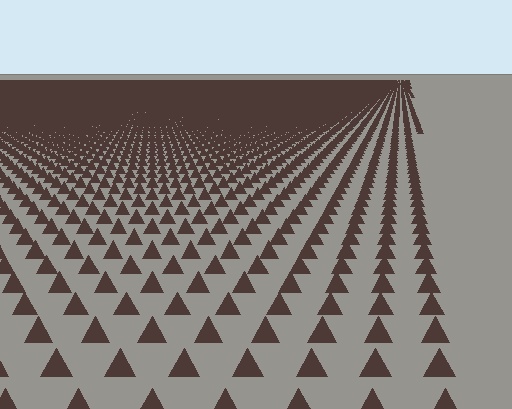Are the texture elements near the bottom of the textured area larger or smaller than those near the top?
Larger. Near the bottom, elements are closer to the viewer and appear at a bigger on-screen size.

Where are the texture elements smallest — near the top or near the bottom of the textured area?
Near the top.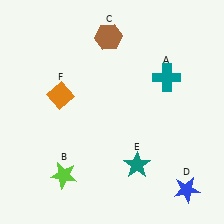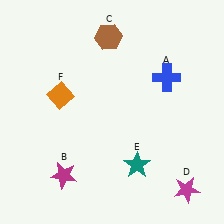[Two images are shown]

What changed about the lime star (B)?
In Image 1, B is lime. In Image 2, it changed to magenta.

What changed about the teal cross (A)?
In Image 1, A is teal. In Image 2, it changed to blue.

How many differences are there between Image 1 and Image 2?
There are 3 differences between the two images.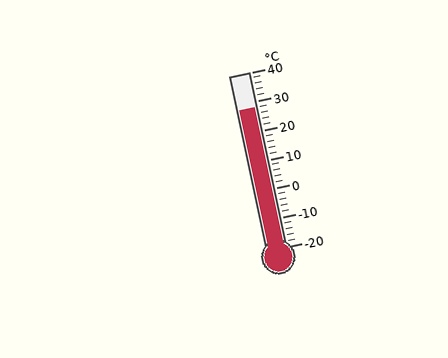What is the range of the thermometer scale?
The thermometer scale ranges from -20°C to 40°C.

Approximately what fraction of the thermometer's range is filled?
The thermometer is filled to approximately 80% of its range.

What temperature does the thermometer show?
The thermometer shows approximately 28°C.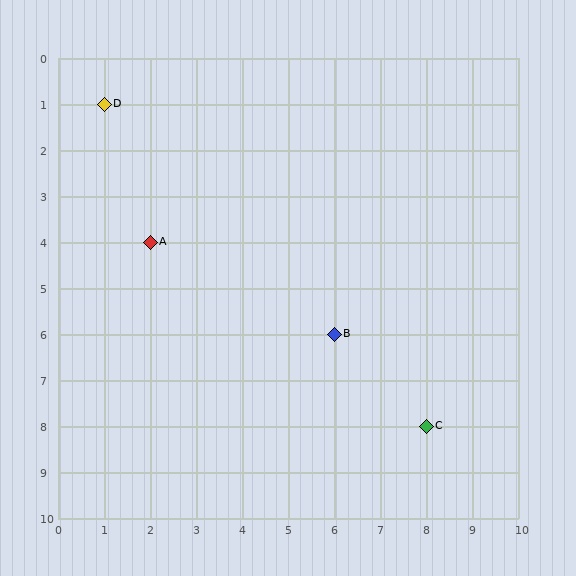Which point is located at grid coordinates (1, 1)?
Point D is at (1, 1).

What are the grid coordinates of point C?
Point C is at grid coordinates (8, 8).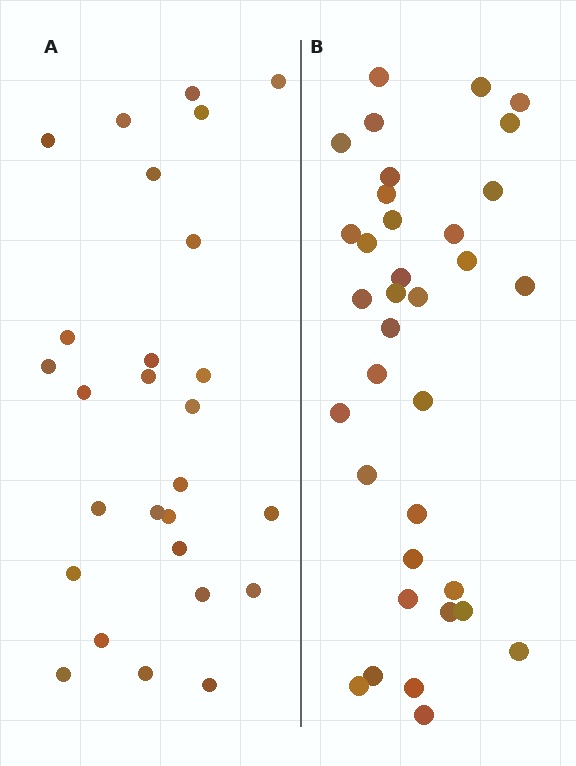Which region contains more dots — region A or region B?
Region B (the right region) has more dots.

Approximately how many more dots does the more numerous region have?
Region B has roughly 8 or so more dots than region A.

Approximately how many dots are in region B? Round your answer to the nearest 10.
About 40 dots. (The exact count is 35, which rounds to 40.)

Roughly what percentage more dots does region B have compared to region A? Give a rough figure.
About 30% more.